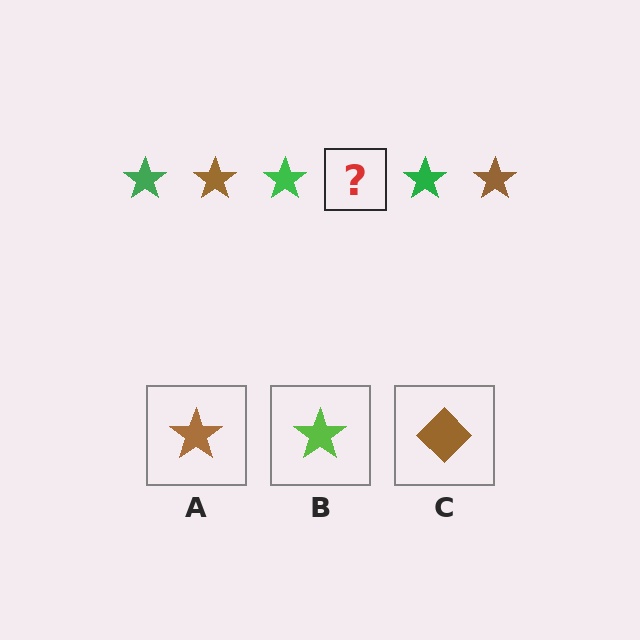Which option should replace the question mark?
Option A.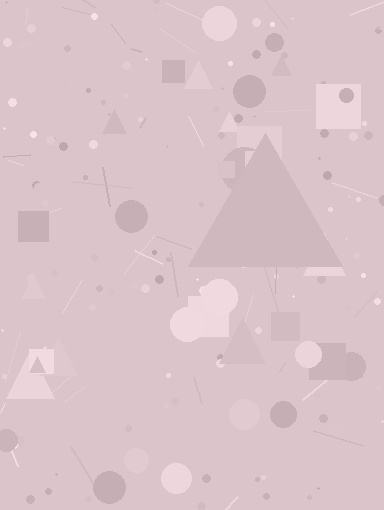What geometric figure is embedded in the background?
A triangle is embedded in the background.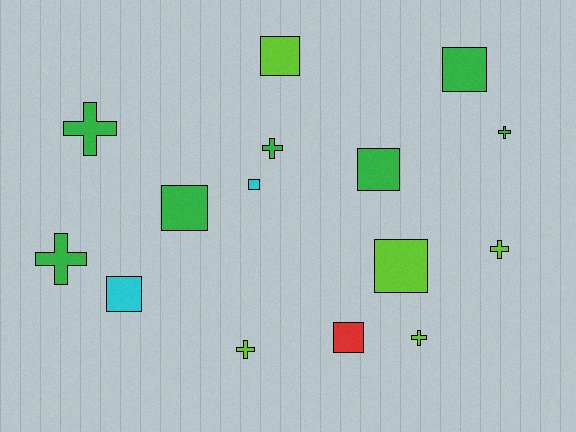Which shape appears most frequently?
Square, with 8 objects.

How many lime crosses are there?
There are 3 lime crosses.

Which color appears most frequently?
Green, with 7 objects.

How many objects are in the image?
There are 15 objects.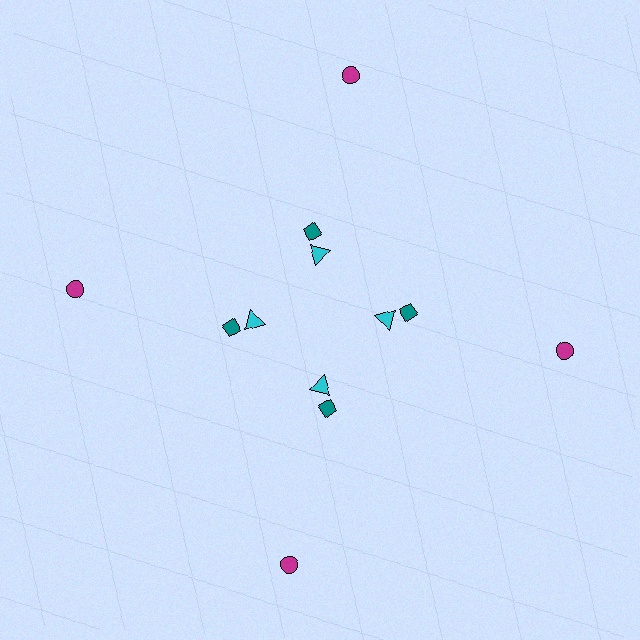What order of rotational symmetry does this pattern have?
This pattern has 4-fold rotational symmetry.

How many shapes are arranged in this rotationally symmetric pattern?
There are 12 shapes, arranged in 4 groups of 3.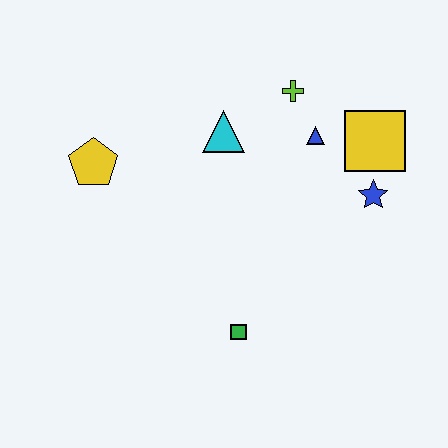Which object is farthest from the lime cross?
The green square is farthest from the lime cross.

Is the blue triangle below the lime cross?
Yes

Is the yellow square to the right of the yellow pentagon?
Yes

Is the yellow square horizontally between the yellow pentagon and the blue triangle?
No